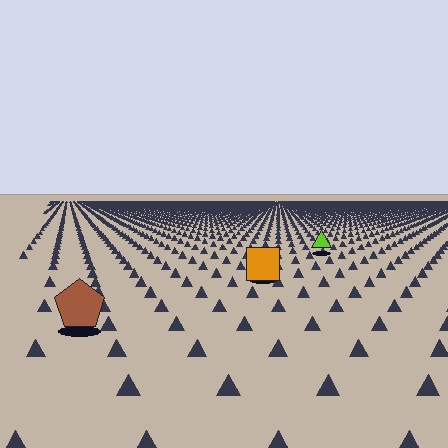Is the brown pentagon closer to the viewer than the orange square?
Yes. The brown pentagon is closer — you can tell from the texture gradient: the ground texture is coarser near it.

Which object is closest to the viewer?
The brown pentagon is closest. The texture marks near it are larger and more spread out.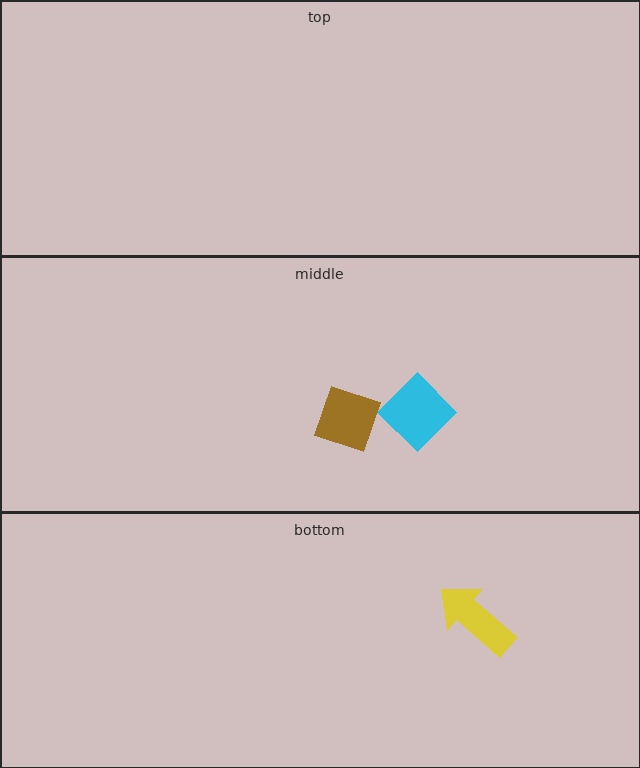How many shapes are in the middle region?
2.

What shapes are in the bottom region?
The yellow arrow.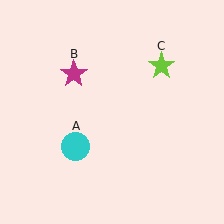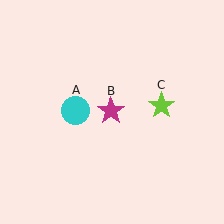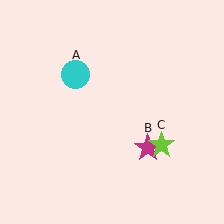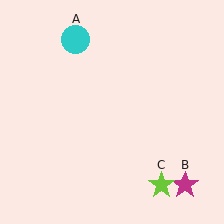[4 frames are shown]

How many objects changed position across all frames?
3 objects changed position: cyan circle (object A), magenta star (object B), lime star (object C).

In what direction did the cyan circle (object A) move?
The cyan circle (object A) moved up.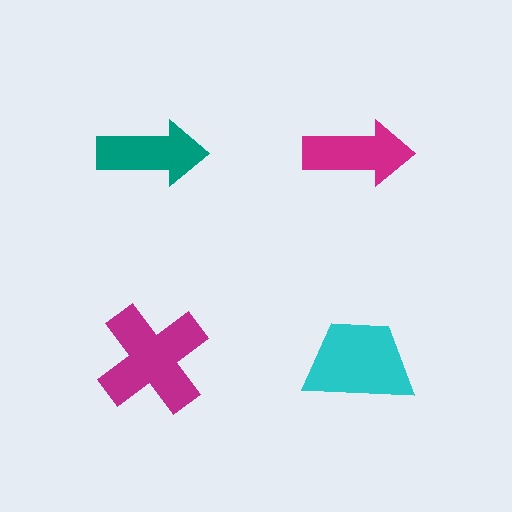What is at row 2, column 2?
A cyan trapezoid.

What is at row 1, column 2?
A magenta arrow.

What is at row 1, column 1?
A teal arrow.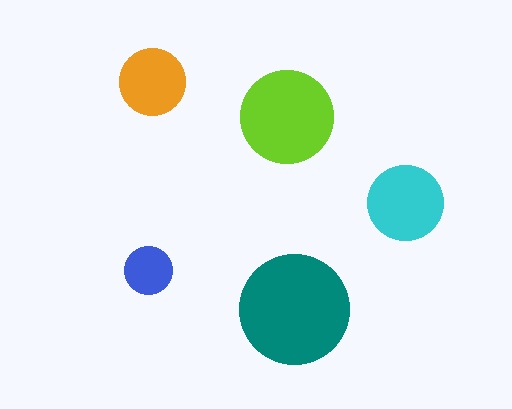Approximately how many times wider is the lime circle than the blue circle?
About 2 times wider.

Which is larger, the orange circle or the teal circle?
The teal one.